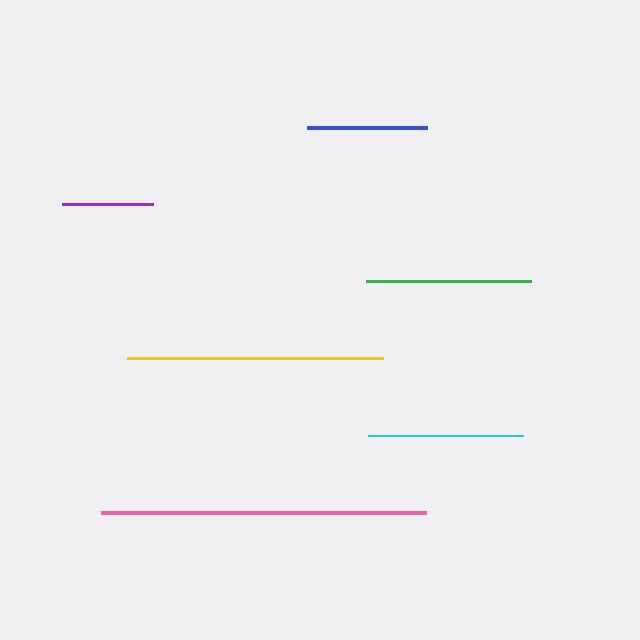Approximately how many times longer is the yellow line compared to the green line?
The yellow line is approximately 1.6 times the length of the green line.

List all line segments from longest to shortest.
From longest to shortest: pink, yellow, green, cyan, blue, purple.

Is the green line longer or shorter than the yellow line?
The yellow line is longer than the green line.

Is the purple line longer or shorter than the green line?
The green line is longer than the purple line.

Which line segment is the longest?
The pink line is the longest at approximately 325 pixels.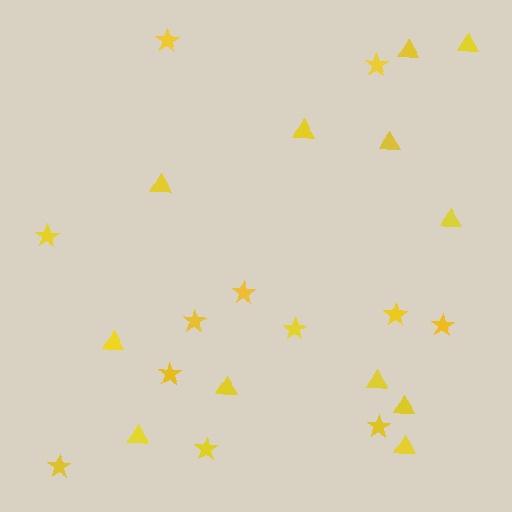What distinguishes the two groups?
There are 2 groups: one group of stars (12) and one group of triangles (12).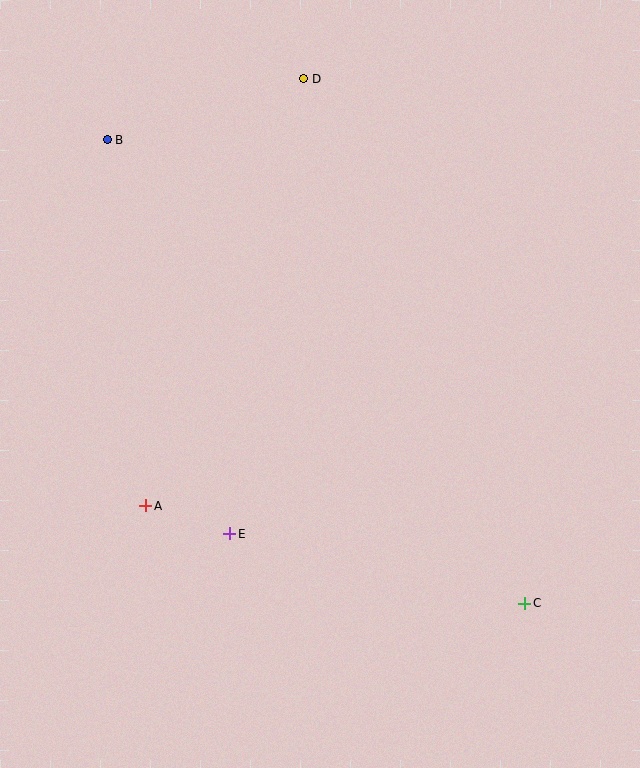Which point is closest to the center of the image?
Point E at (230, 534) is closest to the center.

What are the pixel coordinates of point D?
Point D is at (304, 79).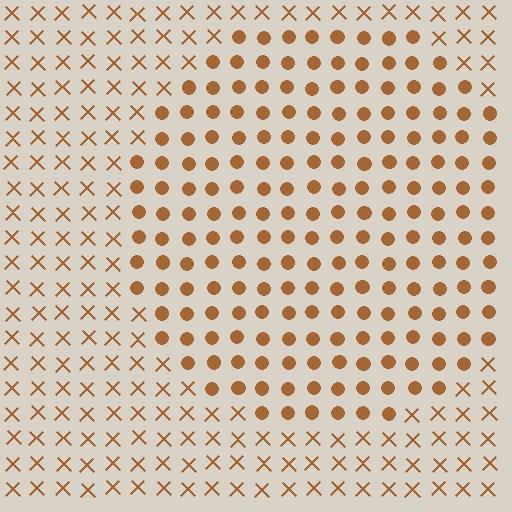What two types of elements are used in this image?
The image uses circles inside the circle region and X marks outside it.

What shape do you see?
I see a circle.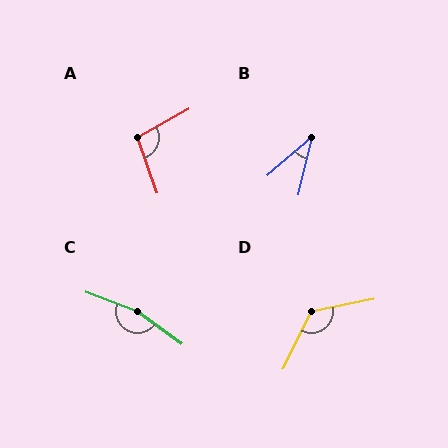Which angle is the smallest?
B, at approximately 37 degrees.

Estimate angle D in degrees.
Approximately 127 degrees.